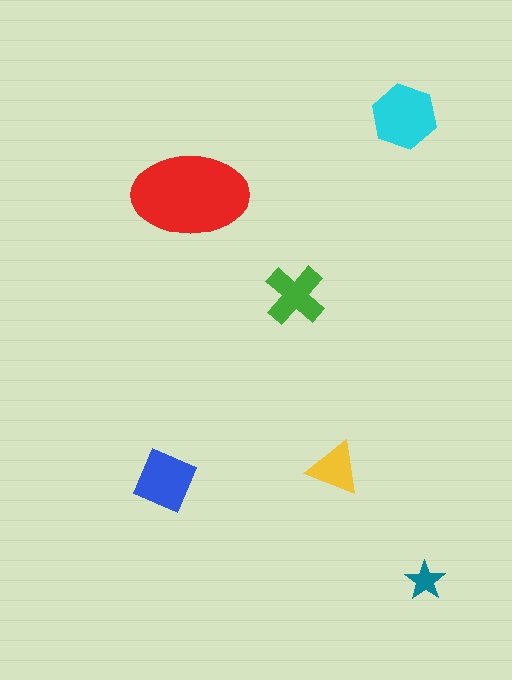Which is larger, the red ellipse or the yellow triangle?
The red ellipse.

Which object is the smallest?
The teal star.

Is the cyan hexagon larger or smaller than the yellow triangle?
Larger.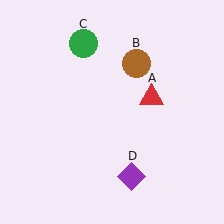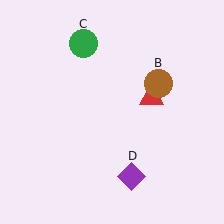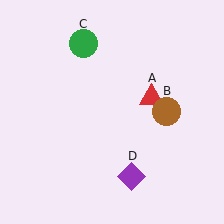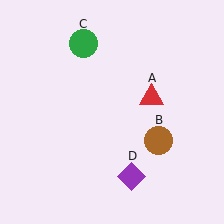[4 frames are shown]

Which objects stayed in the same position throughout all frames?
Red triangle (object A) and green circle (object C) and purple diamond (object D) remained stationary.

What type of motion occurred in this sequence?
The brown circle (object B) rotated clockwise around the center of the scene.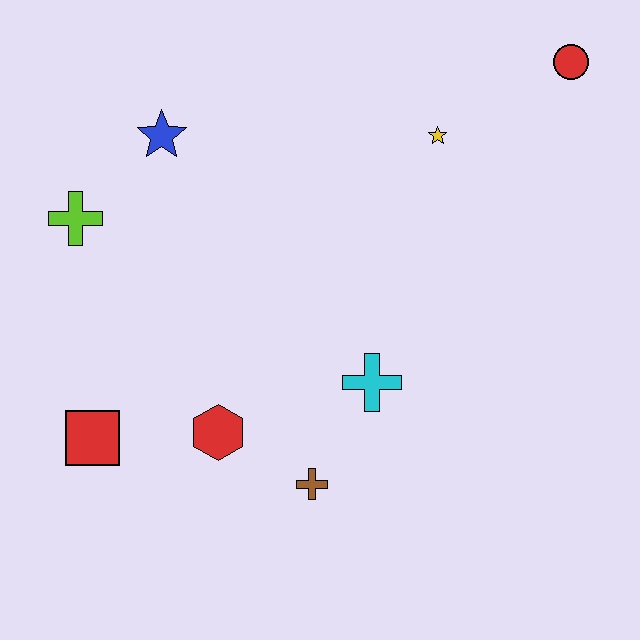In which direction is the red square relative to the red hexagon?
The red square is to the left of the red hexagon.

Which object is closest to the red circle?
The yellow star is closest to the red circle.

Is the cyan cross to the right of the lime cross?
Yes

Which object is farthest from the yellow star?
The red square is farthest from the yellow star.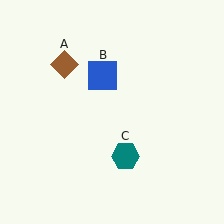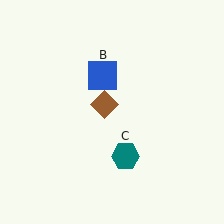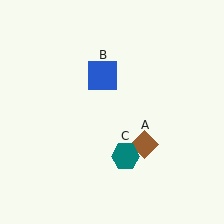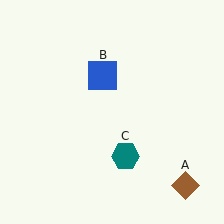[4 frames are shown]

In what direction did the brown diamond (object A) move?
The brown diamond (object A) moved down and to the right.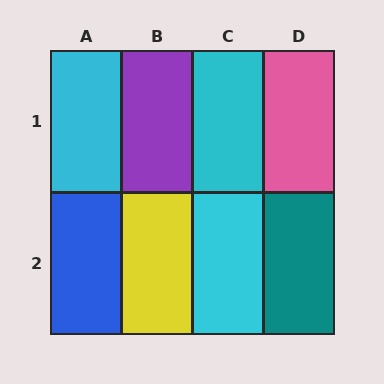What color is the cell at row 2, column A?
Blue.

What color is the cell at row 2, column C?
Cyan.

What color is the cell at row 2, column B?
Yellow.